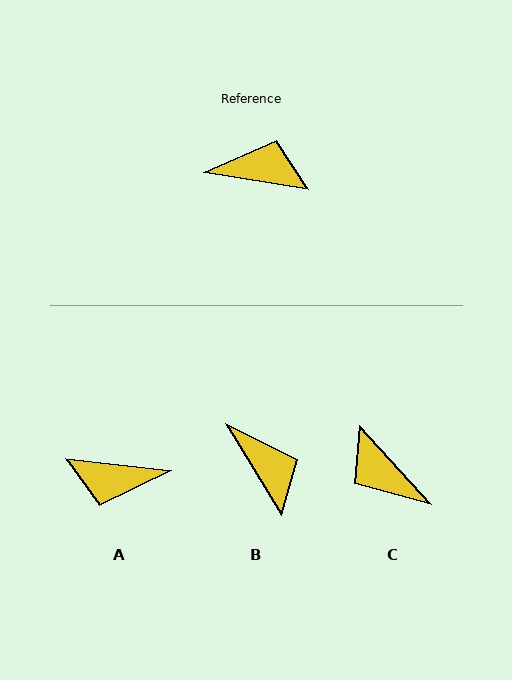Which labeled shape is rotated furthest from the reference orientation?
A, about 178 degrees away.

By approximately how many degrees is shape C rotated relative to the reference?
Approximately 141 degrees counter-clockwise.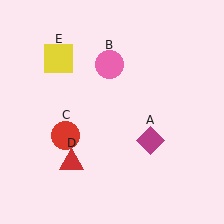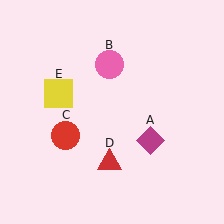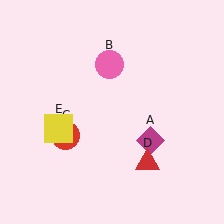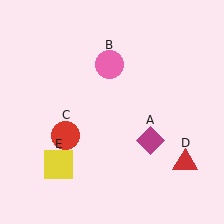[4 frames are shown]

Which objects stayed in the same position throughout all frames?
Magenta diamond (object A) and pink circle (object B) and red circle (object C) remained stationary.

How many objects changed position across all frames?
2 objects changed position: red triangle (object D), yellow square (object E).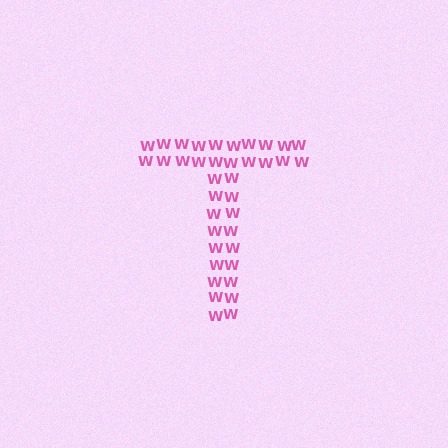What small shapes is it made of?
It is made of small letter W's.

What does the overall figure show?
The overall figure shows the letter T.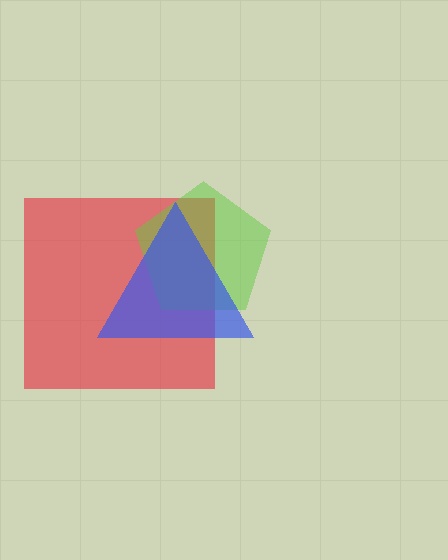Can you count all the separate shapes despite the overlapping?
Yes, there are 3 separate shapes.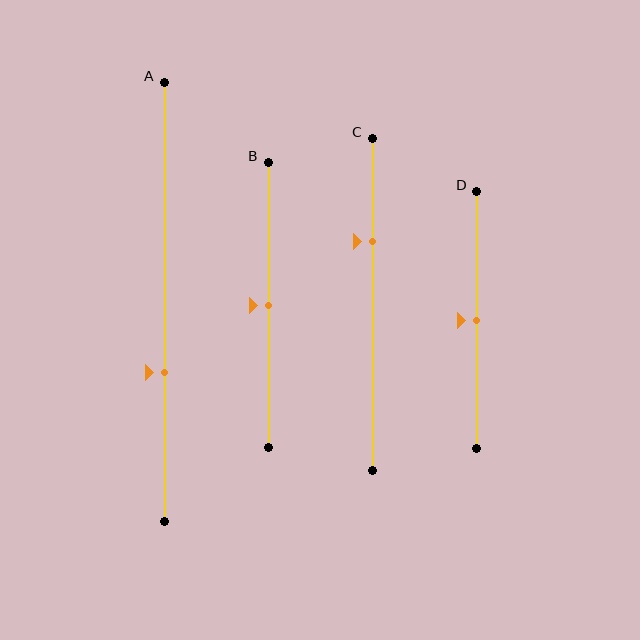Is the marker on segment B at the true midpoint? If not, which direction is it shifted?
Yes, the marker on segment B is at the true midpoint.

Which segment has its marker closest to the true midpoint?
Segment B has its marker closest to the true midpoint.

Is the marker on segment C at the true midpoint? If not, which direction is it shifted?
No, the marker on segment C is shifted upward by about 19% of the segment length.